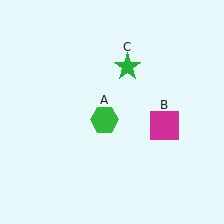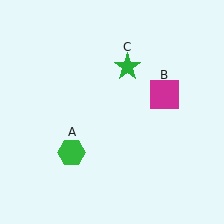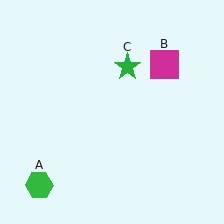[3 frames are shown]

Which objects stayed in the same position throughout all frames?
Green star (object C) remained stationary.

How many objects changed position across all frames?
2 objects changed position: green hexagon (object A), magenta square (object B).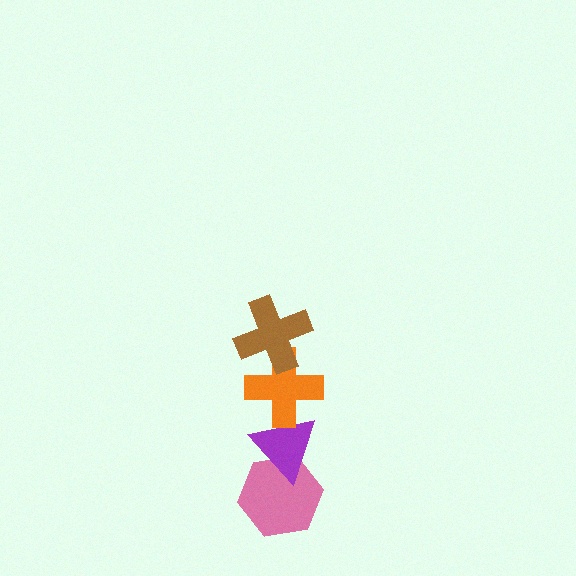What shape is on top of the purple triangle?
The orange cross is on top of the purple triangle.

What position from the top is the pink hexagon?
The pink hexagon is 4th from the top.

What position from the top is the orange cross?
The orange cross is 2nd from the top.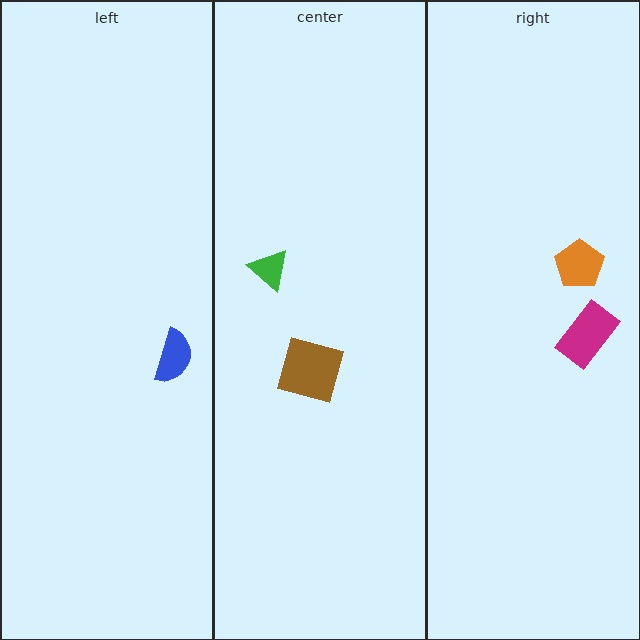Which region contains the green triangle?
The center region.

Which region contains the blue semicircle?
The left region.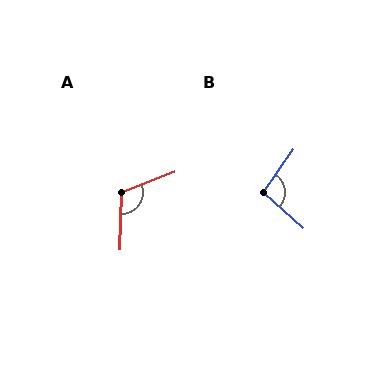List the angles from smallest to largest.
B (97°), A (112°).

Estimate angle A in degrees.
Approximately 112 degrees.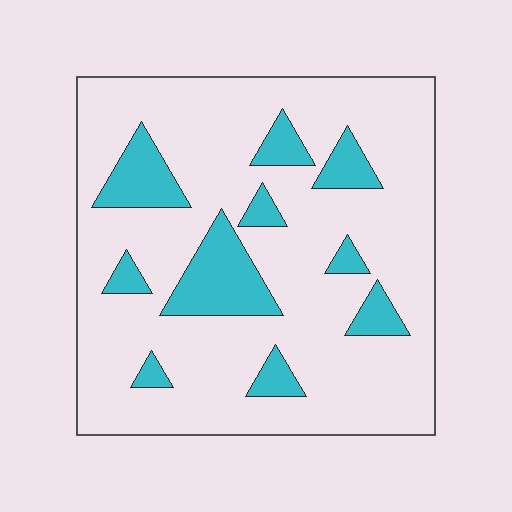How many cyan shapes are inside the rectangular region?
10.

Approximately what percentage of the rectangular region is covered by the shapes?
Approximately 20%.